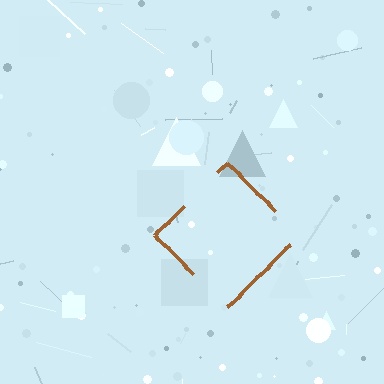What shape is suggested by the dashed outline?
The dashed outline suggests a diamond.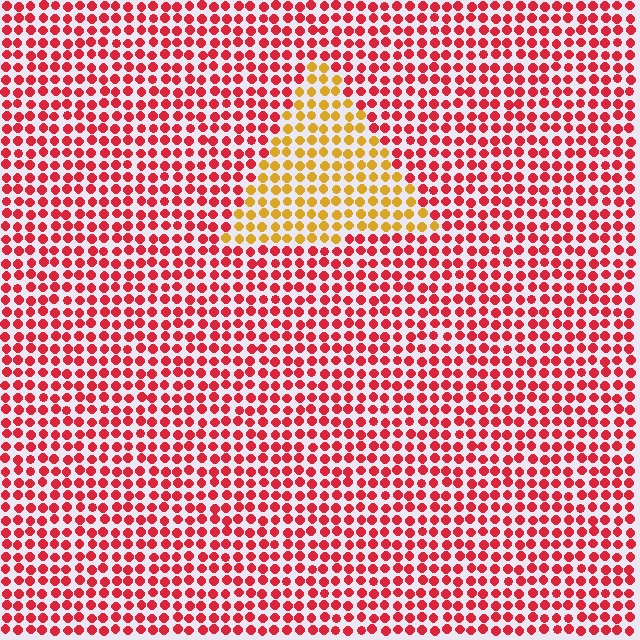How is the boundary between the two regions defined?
The boundary is defined purely by a slight shift in hue (about 51 degrees). Spacing, size, and orientation are identical on both sides.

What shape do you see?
I see a triangle.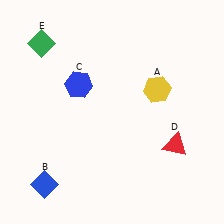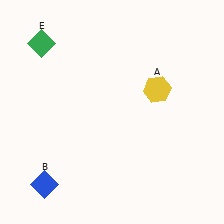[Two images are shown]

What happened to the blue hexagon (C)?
The blue hexagon (C) was removed in Image 2. It was in the top-left area of Image 1.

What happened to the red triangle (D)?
The red triangle (D) was removed in Image 2. It was in the bottom-right area of Image 1.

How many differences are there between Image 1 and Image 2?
There are 2 differences between the two images.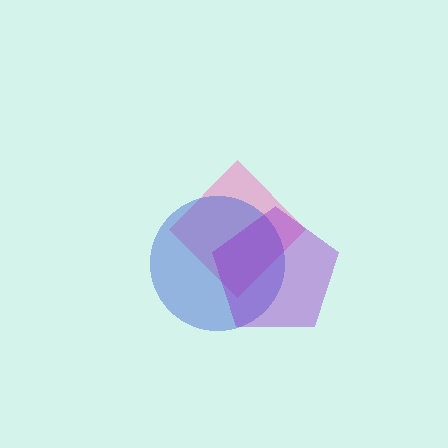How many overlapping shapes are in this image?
There are 3 overlapping shapes in the image.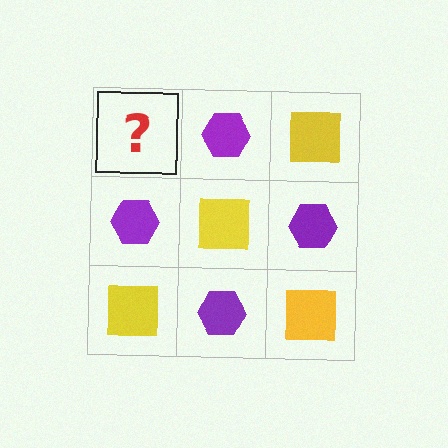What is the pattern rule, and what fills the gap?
The rule is that it alternates yellow square and purple hexagon in a checkerboard pattern. The gap should be filled with a yellow square.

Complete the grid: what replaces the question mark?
The question mark should be replaced with a yellow square.